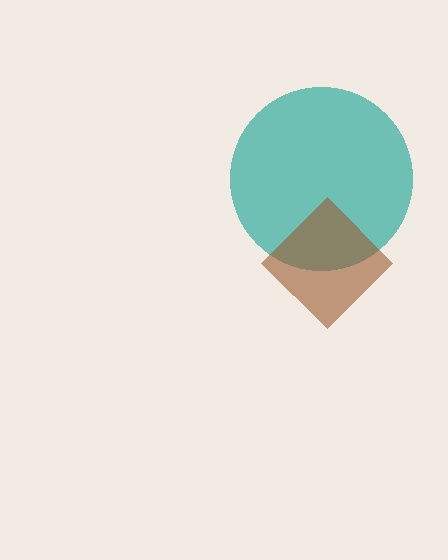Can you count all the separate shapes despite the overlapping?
Yes, there are 2 separate shapes.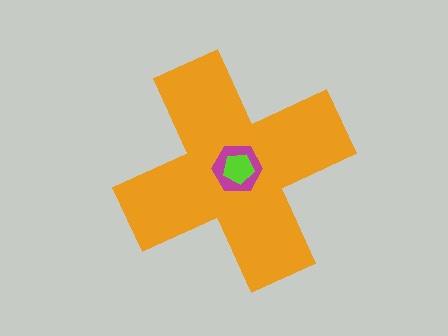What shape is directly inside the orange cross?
The magenta hexagon.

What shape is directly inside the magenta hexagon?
The lime pentagon.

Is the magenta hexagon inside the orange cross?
Yes.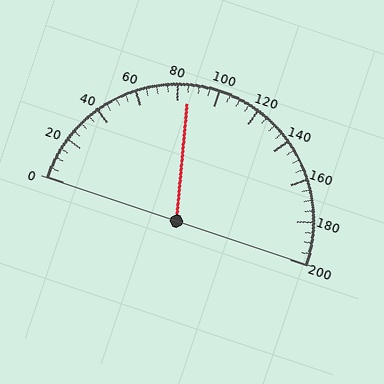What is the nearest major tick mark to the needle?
The nearest major tick mark is 80.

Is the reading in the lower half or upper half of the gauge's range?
The reading is in the lower half of the range (0 to 200).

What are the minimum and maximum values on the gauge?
The gauge ranges from 0 to 200.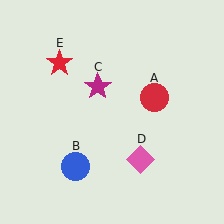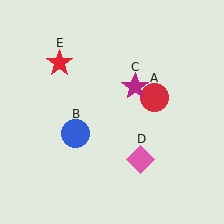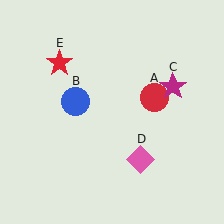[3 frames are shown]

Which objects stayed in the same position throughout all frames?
Red circle (object A) and pink diamond (object D) and red star (object E) remained stationary.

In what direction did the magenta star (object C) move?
The magenta star (object C) moved right.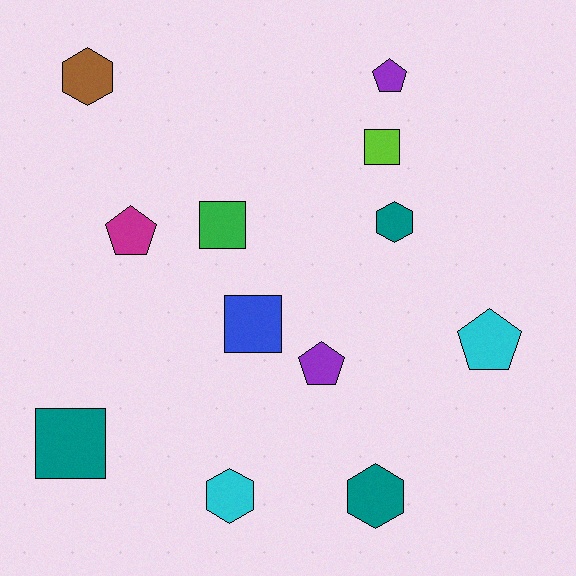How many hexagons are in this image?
There are 4 hexagons.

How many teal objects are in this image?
There are 3 teal objects.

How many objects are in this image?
There are 12 objects.